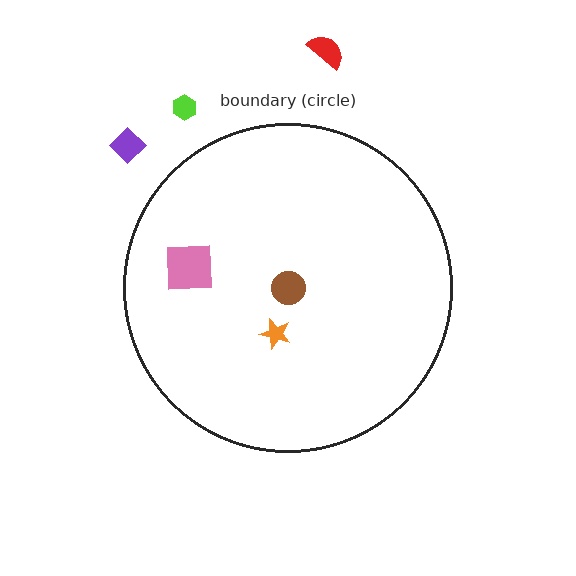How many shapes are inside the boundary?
3 inside, 3 outside.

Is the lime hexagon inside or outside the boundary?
Outside.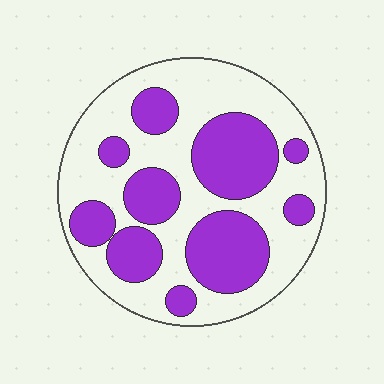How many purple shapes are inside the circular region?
10.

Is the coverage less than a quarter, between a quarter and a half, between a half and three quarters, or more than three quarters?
Between a quarter and a half.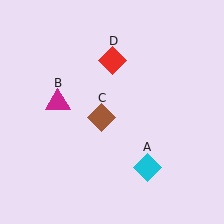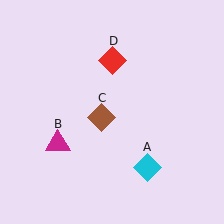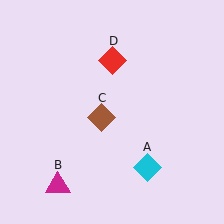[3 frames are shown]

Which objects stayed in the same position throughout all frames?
Cyan diamond (object A) and brown diamond (object C) and red diamond (object D) remained stationary.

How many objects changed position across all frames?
1 object changed position: magenta triangle (object B).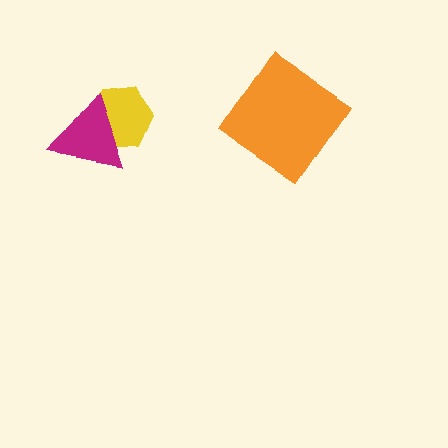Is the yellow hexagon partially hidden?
Yes, it is partially covered by another shape.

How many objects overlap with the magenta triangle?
1 object overlaps with the magenta triangle.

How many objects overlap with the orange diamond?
0 objects overlap with the orange diamond.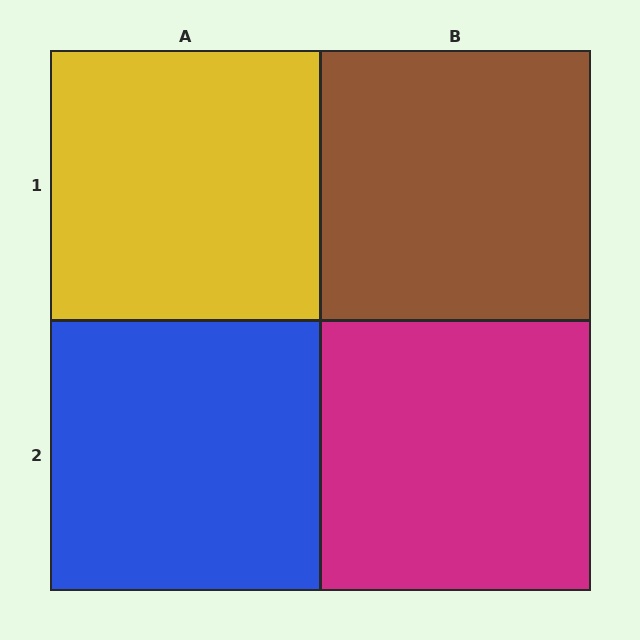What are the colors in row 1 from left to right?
Yellow, brown.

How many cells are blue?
1 cell is blue.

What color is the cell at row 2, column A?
Blue.